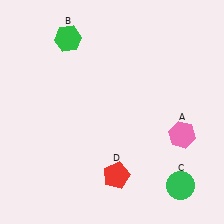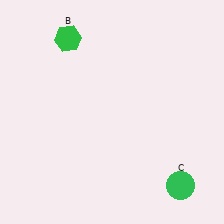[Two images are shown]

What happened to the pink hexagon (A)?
The pink hexagon (A) was removed in Image 2. It was in the bottom-right area of Image 1.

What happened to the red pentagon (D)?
The red pentagon (D) was removed in Image 2. It was in the bottom-right area of Image 1.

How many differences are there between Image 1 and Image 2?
There are 2 differences between the two images.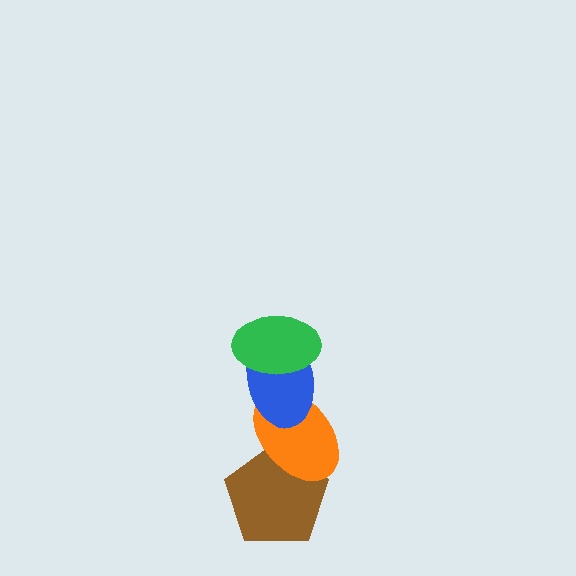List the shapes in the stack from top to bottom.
From top to bottom: the green ellipse, the blue ellipse, the orange ellipse, the brown pentagon.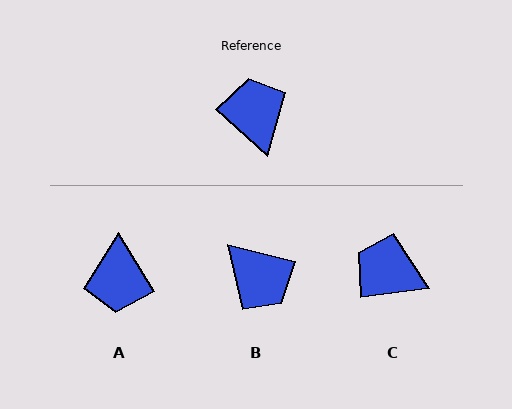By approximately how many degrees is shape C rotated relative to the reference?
Approximately 50 degrees counter-clockwise.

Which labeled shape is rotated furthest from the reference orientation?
A, about 164 degrees away.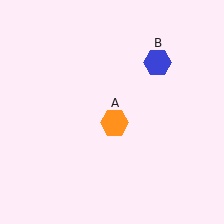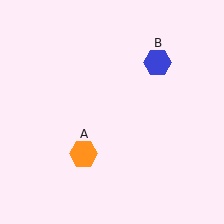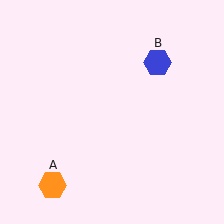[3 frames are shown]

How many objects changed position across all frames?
1 object changed position: orange hexagon (object A).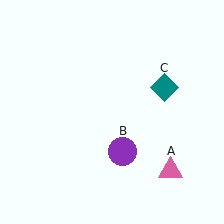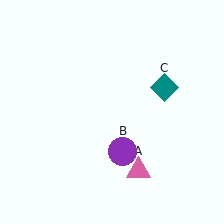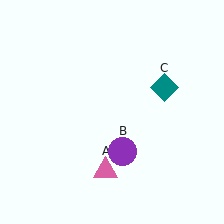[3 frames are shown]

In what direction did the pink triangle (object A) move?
The pink triangle (object A) moved left.